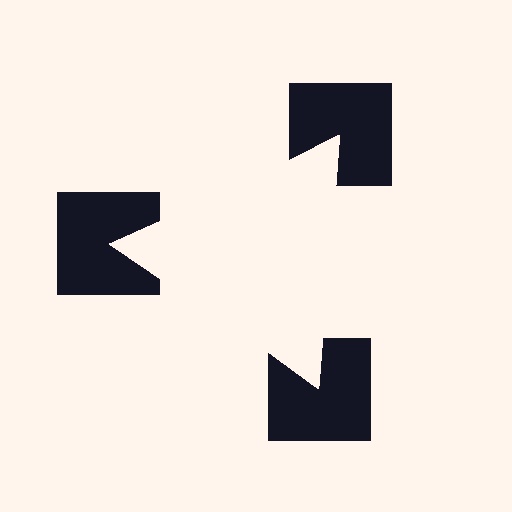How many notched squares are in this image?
There are 3 — one at each vertex of the illusory triangle.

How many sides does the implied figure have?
3 sides.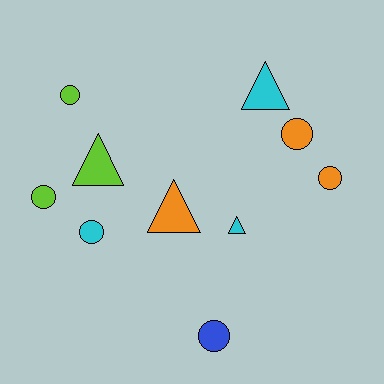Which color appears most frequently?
Cyan, with 3 objects.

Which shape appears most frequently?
Circle, with 6 objects.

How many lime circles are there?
There are 2 lime circles.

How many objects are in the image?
There are 10 objects.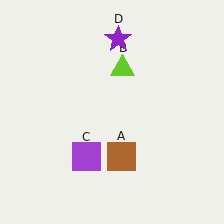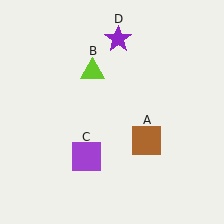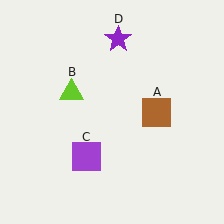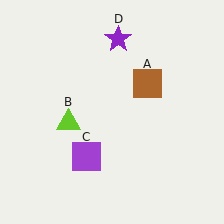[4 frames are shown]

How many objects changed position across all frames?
2 objects changed position: brown square (object A), lime triangle (object B).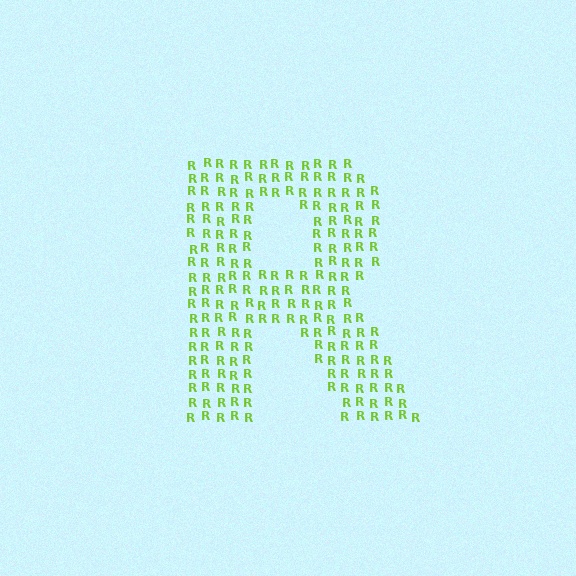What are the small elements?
The small elements are letter R's.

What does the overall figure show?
The overall figure shows the letter R.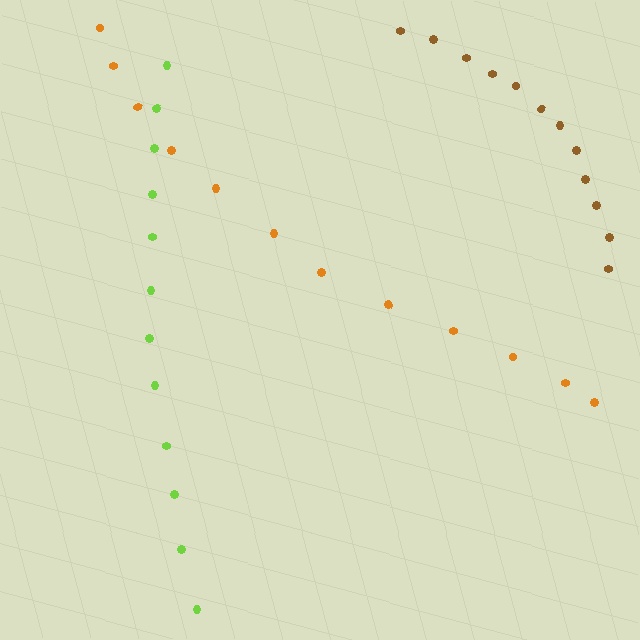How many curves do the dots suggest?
There are 3 distinct paths.